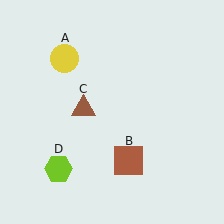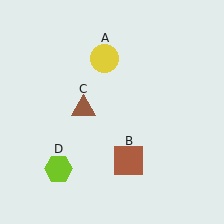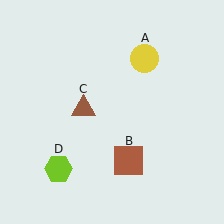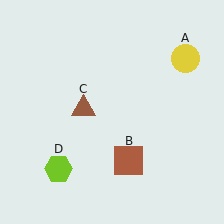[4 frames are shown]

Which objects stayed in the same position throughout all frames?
Brown square (object B) and brown triangle (object C) and lime hexagon (object D) remained stationary.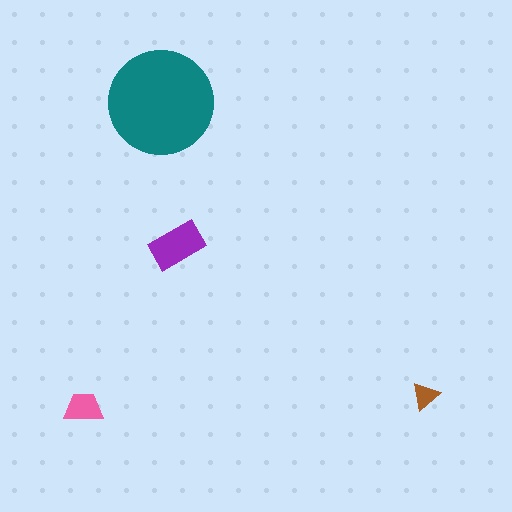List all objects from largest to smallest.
The teal circle, the purple rectangle, the pink trapezoid, the brown triangle.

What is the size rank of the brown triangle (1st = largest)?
4th.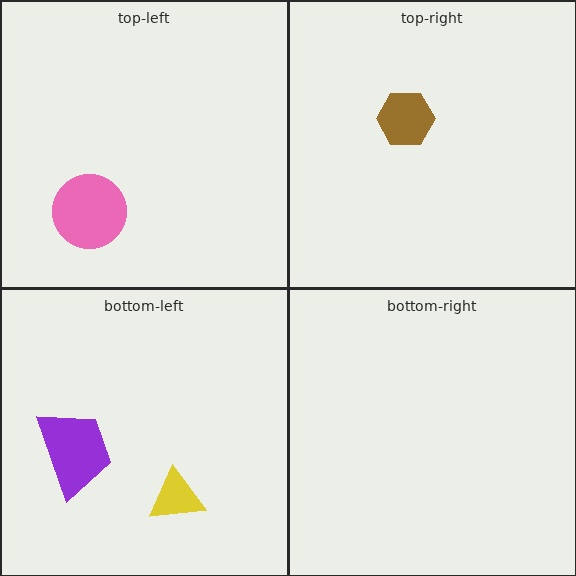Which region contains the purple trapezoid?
The bottom-left region.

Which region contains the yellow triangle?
The bottom-left region.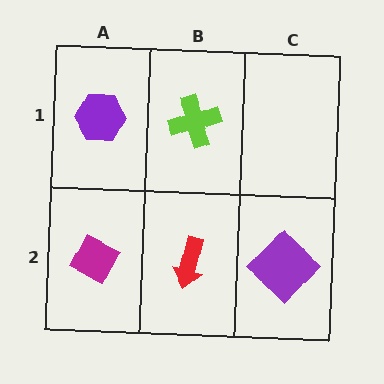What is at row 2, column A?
A magenta diamond.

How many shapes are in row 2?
3 shapes.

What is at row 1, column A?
A purple hexagon.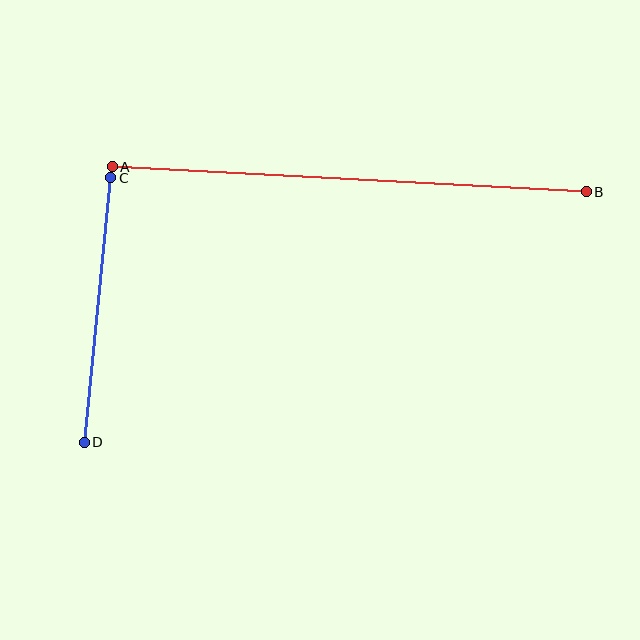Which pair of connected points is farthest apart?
Points A and B are farthest apart.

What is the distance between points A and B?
The distance is approximately 475 pixels.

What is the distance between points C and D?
The distance is approximately 266 pixels.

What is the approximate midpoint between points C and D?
The midpoint is at approximately (98, 310) pixels.